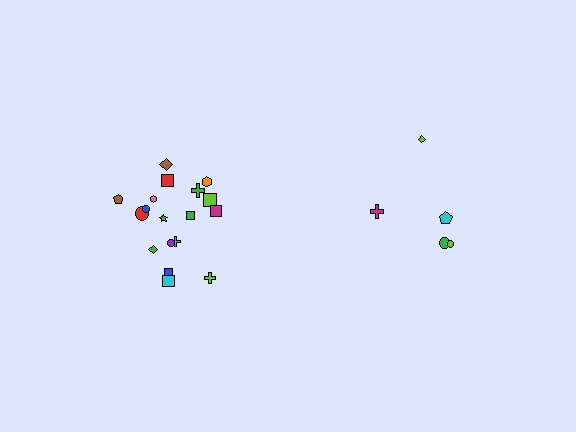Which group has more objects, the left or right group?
The left group.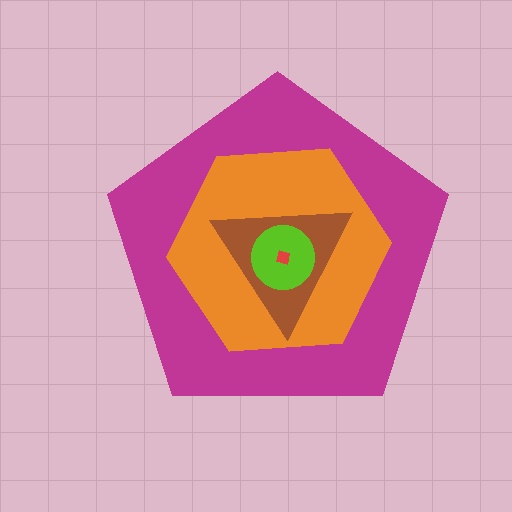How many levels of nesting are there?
5.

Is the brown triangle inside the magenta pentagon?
Yes.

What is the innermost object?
The red square.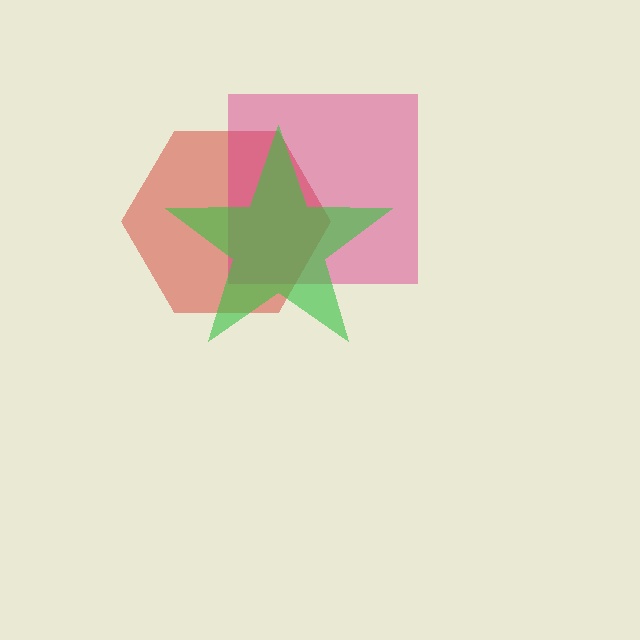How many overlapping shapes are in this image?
There are 3 overlapping shapes in the image.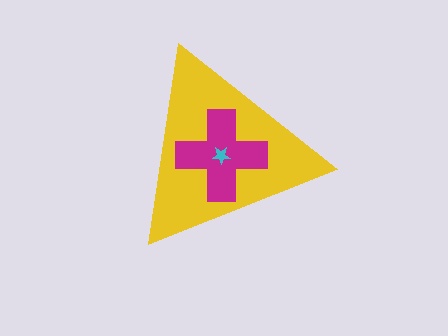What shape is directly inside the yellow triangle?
The magenta cross.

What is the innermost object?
The cyan star.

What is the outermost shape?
The yellow triangle.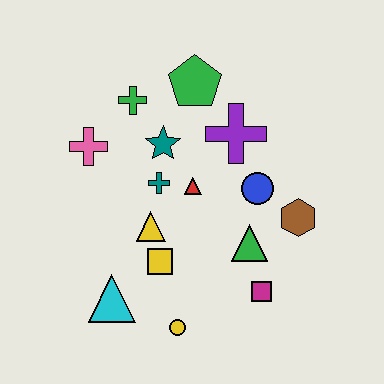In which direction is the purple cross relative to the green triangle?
The purple cross is above the green triangle.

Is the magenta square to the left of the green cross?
No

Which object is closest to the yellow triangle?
The yellow square is closest to the yellow triangle.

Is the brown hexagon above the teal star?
No